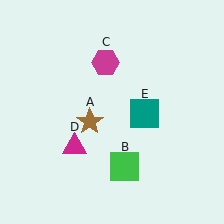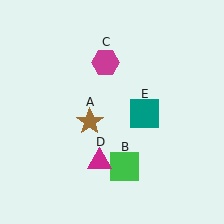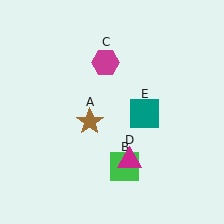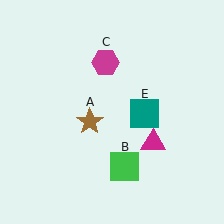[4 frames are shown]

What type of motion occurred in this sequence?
The magenta triangle (object D) rotated counterclockwise around the center of the scene.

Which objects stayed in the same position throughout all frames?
Brown star (object A) and green square (object B) and magenta hexagon (object C) and teal square (object E) remained stationary.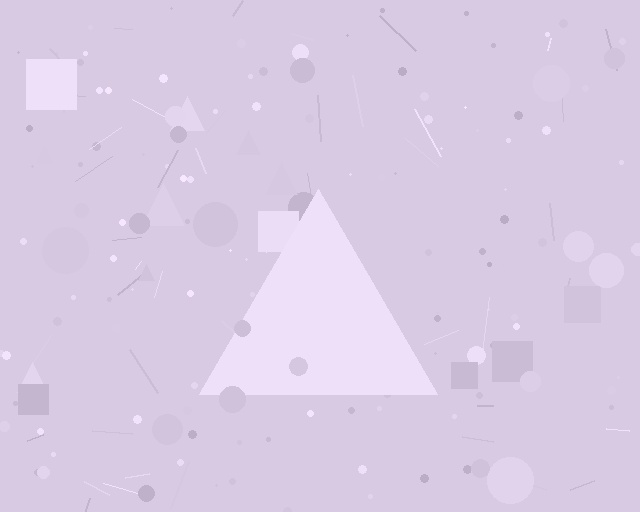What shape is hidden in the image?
A triangle is hidden in the image.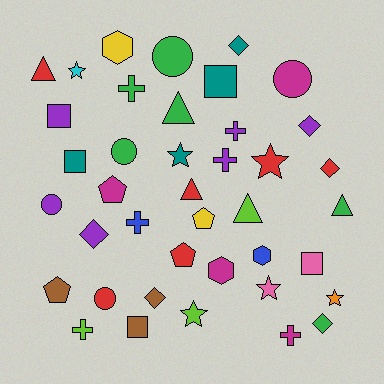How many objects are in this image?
There are 40 objects.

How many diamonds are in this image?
There are 6 diamonds.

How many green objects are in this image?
There are 6 green objects.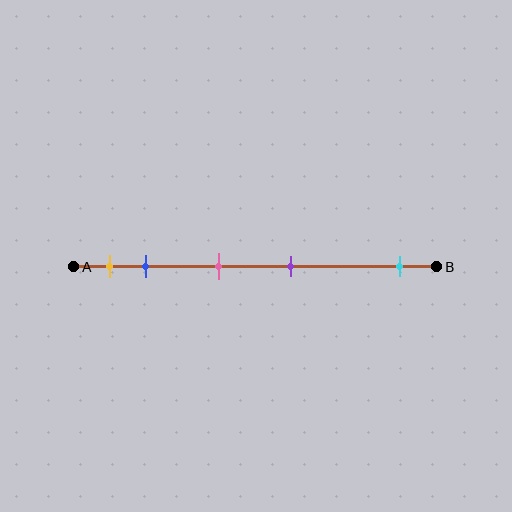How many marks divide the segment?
There are 5 marks dividing the segment.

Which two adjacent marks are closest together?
The yellow and blue marks are the closest adjacent pair.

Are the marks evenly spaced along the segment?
No, the marks are not evenly spaced.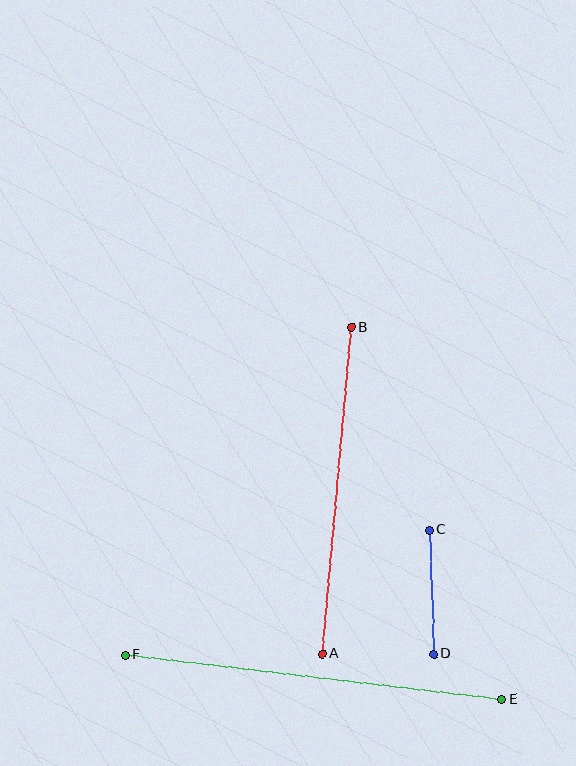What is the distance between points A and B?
The distance is approximately 328 pixels.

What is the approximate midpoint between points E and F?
The midpoint is at approximately (313, 677) pixels.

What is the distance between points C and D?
The distance is approximately 124 pixels.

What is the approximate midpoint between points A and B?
The midpoint is at approximately (337, 491) pixels.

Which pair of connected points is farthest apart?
Points E and F are farthest apart.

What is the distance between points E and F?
The distance is approximately 379 pixels.